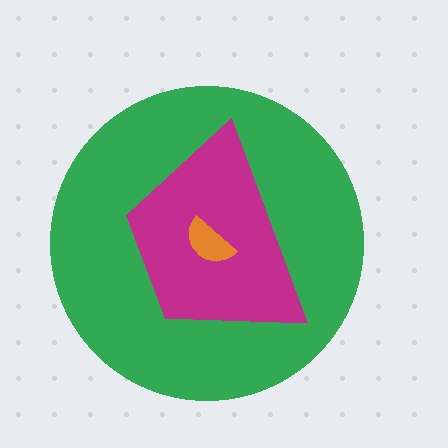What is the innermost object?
The orange semicircle.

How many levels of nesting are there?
3.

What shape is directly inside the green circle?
The magenta trapezoid.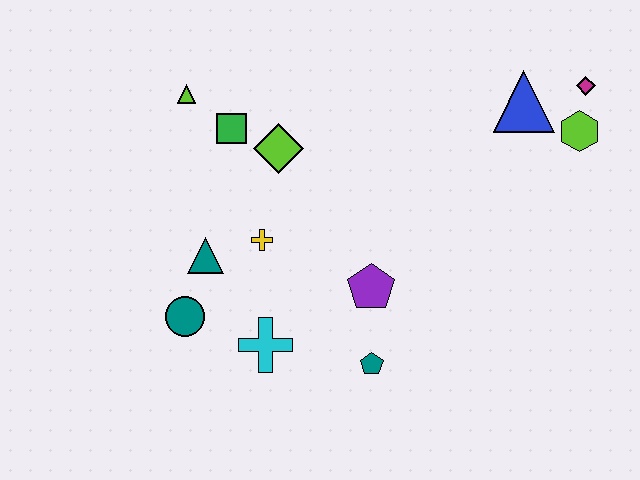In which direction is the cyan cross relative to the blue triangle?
The cyan cross is to the left of the blue triangle.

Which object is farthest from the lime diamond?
The magenta diamond is farthest from the lime diamond.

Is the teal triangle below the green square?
Yes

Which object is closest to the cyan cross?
The teal circle is closest to the cyan cross.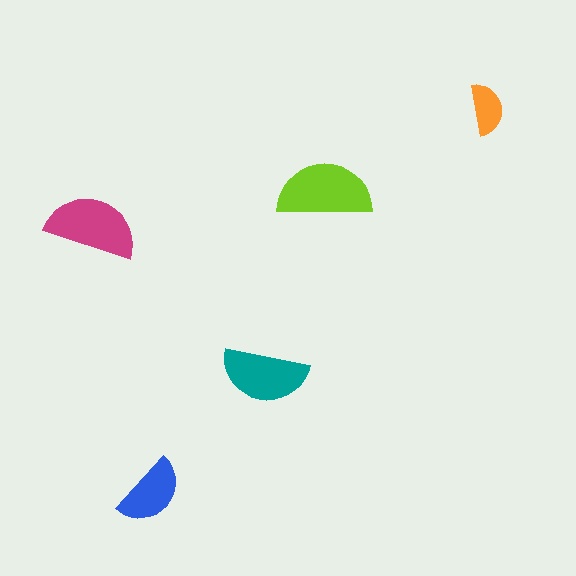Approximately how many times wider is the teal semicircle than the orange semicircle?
About 1.5 times wider.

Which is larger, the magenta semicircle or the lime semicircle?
The lime one.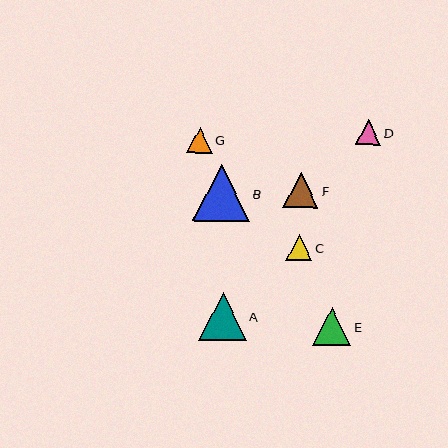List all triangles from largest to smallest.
From largest to smallest: B, A, E, F, C, G, D.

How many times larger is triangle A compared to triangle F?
Triangle A is approximately 1.4 times the size of triangle F.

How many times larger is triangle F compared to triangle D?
Triangle F is approximately 1.4 times the size of triangle D.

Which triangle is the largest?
Triangle B is the largest with a size of approximately 57 pixels.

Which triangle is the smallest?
Triangle D is the smallest with a size of approximately 25 pixels.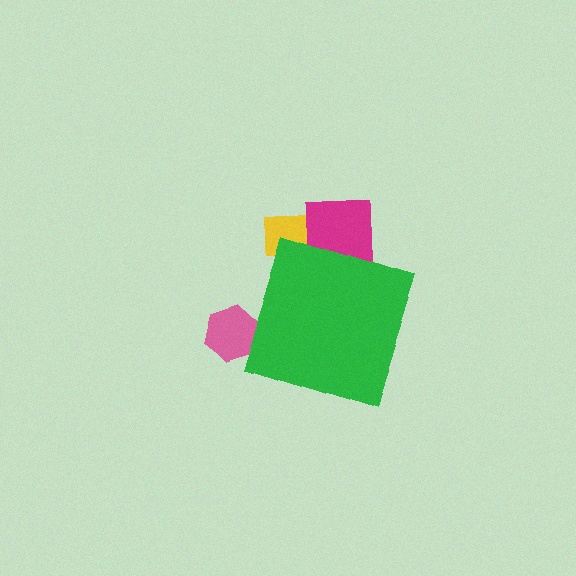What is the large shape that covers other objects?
A green diamond.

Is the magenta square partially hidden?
Yes, the magenta square is partially hidden behind the green diamond.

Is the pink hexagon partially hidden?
Yes, the pink hexagon is partially hidden behind the green diamond.